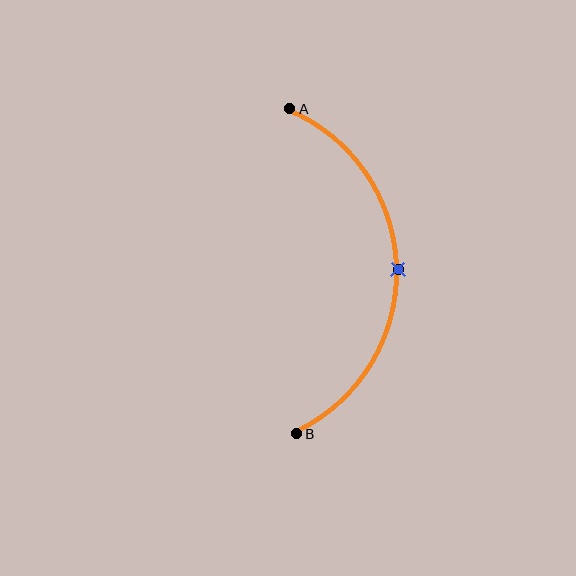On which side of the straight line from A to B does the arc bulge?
The arc bulges to the right of the straight line connecting A and B.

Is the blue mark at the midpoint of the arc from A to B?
Yes. The blue mark lies on the arc at equal arc-length from both A and B — it is the arc midpoint.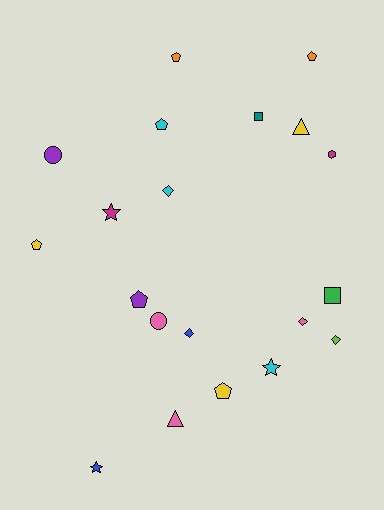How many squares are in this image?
There are 2 squares.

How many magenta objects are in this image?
There are 2 magenta objects.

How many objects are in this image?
There are 20 objects.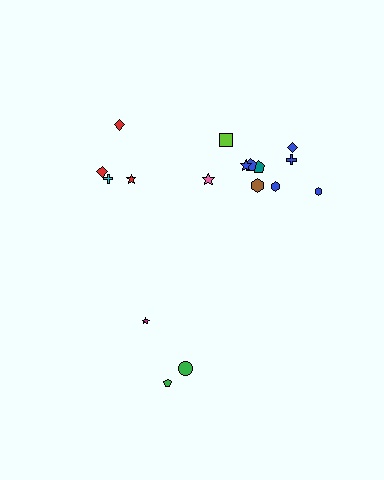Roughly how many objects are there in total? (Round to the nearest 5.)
Roughly 15 objects in total.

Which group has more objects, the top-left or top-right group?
The top-right group.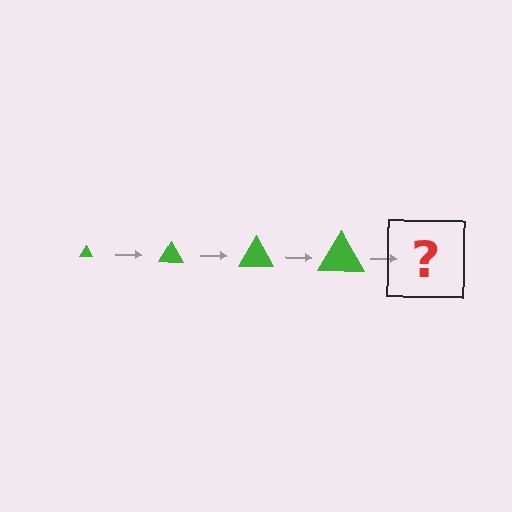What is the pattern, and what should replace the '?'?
The pattern is that the triangle gets progressively larger each step. The '?' should be a green triangle, larger than the previous one.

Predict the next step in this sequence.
The next step is a green triangle, larger than the previous one.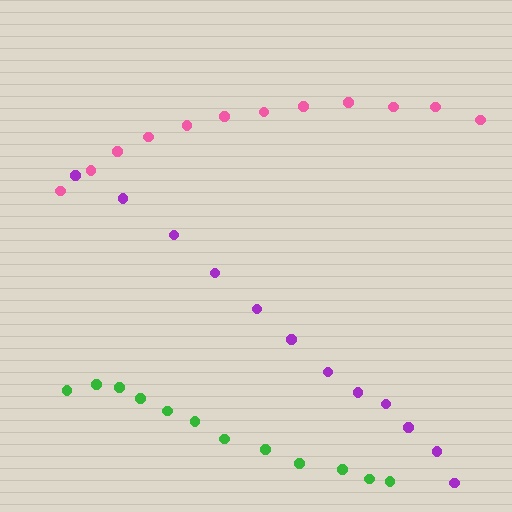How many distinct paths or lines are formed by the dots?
There are 3 distinct paths.